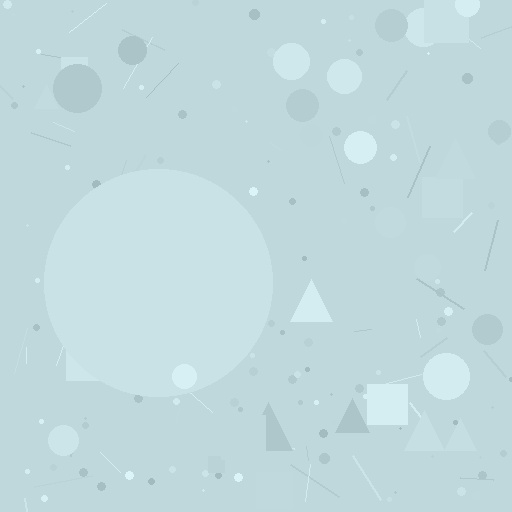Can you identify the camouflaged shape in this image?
The camouflaged shape is a circle.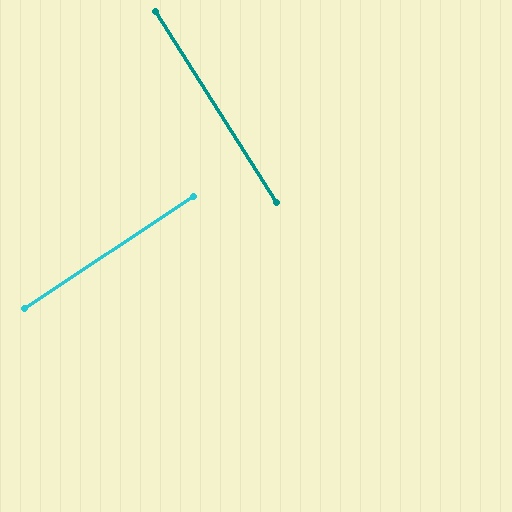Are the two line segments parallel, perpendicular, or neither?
Perpendicular — they meet at approximately 89°.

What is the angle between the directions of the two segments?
Approximately 89 degrees.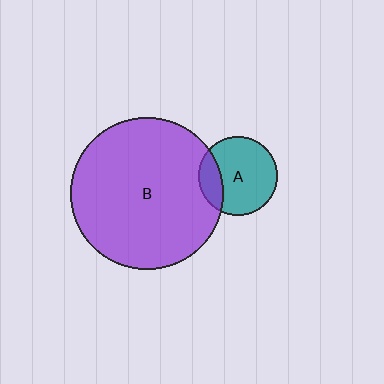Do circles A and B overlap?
Yes.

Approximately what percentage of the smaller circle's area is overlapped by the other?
Approximately 20%.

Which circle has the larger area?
Circle B (purple).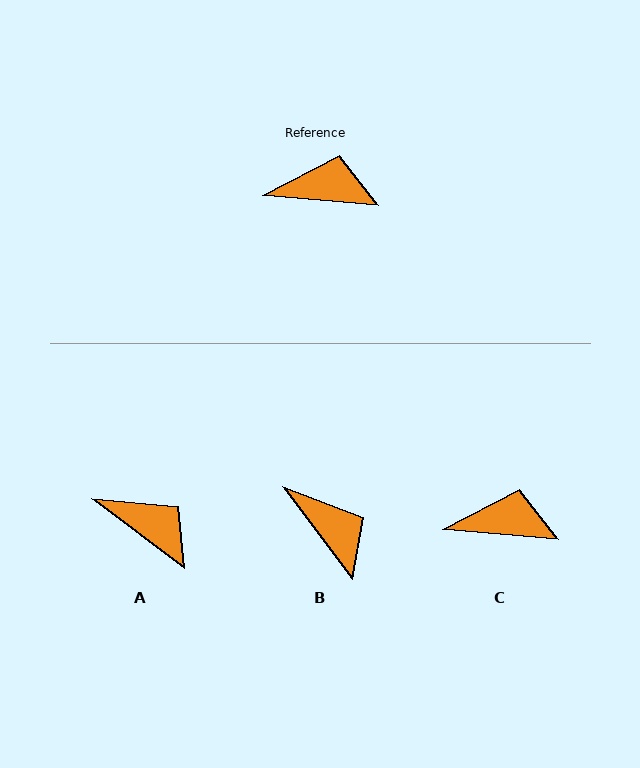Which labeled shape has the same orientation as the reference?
C.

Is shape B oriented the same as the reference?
No, it is off by about 48 degrees.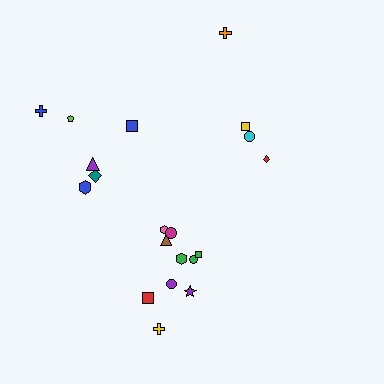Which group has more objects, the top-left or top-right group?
The top-left group.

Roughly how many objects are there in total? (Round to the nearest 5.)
Roughly 20 objects in total.